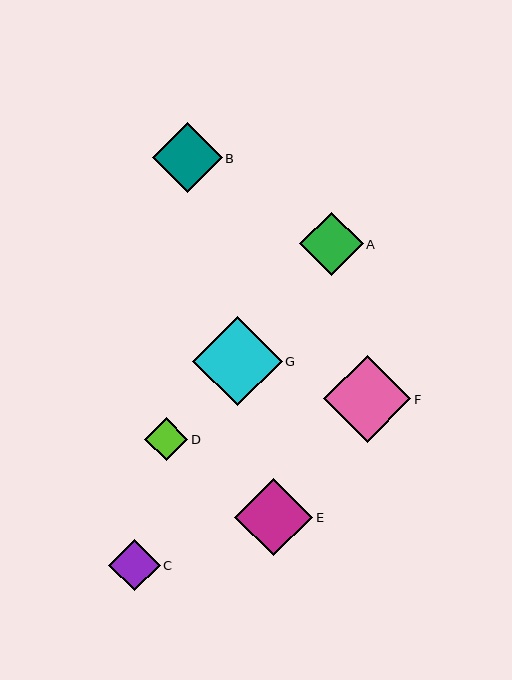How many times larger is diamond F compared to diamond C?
Diamond F is approximately 1.7 times the size of diamond C.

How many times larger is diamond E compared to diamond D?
Diamond E is approximately 1.8 times the size of diamond D.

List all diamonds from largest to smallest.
From largest to smallest: G, F, E, B, A, C, D.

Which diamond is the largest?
Diamond G is the largest with a size of approximately 90 pixels.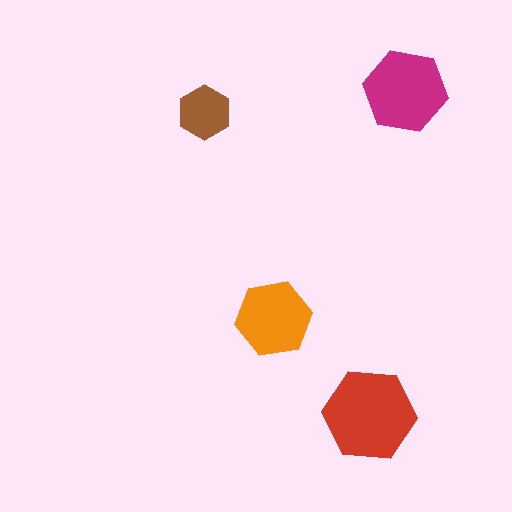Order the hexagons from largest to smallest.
the red one, the magenta one, the orange one, the brown one.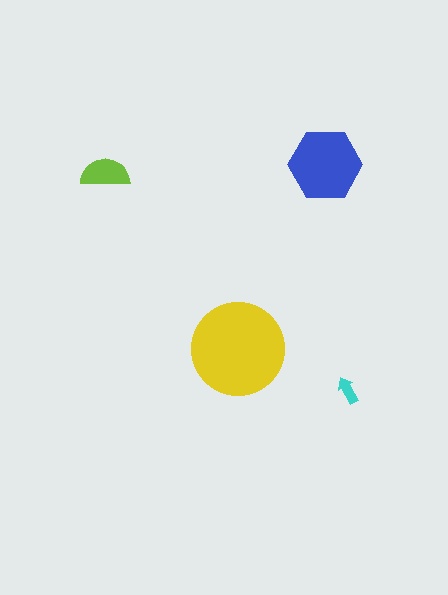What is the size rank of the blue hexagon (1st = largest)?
2nd.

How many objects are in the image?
There are 4 objects in the image.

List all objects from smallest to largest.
The cyan arrow, the lime semicircle, the blue hexagon, the yellow circle.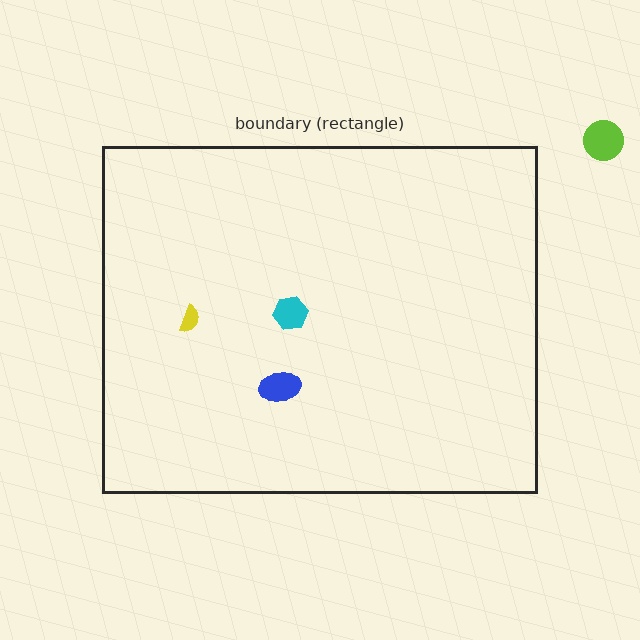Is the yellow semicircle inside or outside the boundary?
Inside.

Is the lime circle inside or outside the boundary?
Outside.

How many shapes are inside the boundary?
3 inside, 1 outside.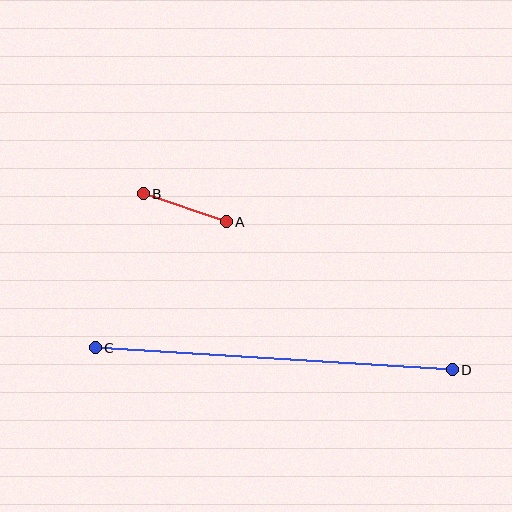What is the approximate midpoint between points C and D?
The midpoint is at approximately (274, 359) pixels.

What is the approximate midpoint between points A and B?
The midpoint is at approximately (185, 208) pixels.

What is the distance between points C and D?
The distance is approximately 358 pixels.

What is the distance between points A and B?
The distance is approximately 88 pixels.